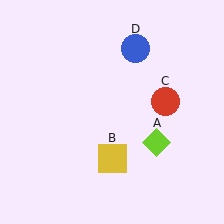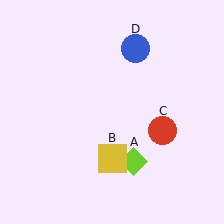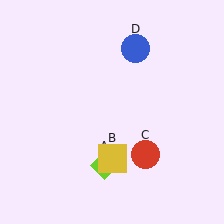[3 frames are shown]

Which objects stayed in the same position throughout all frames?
Yellow square (object B) and blue circle (object D) remained stationary.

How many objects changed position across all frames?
2 objects changed position: lime diamond (object A), red circle (object C).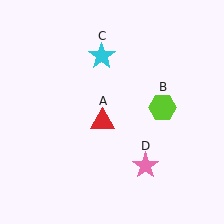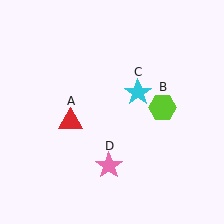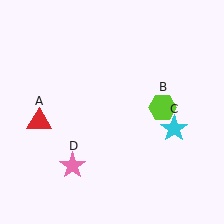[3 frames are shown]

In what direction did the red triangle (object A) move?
The red triangle (object A) moved left.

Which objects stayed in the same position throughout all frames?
Lime hexagon (object B) remained stationary.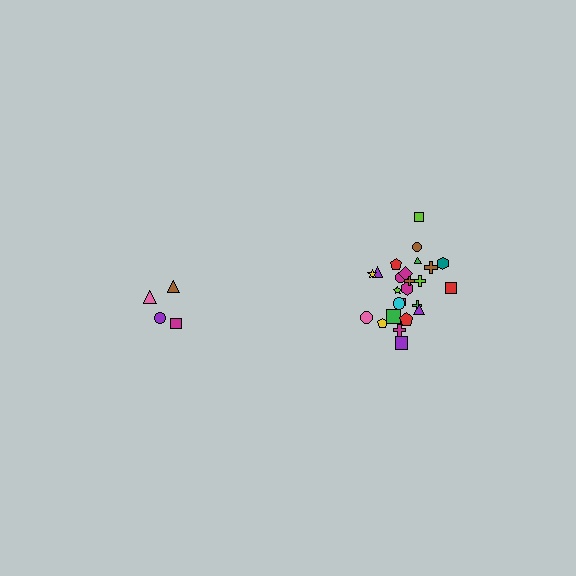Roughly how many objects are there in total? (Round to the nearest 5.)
Roughly 30 objects in total.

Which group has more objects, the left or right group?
The right group.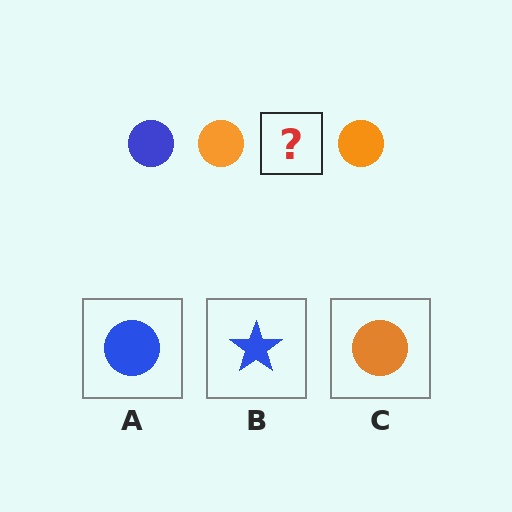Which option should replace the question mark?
Option A.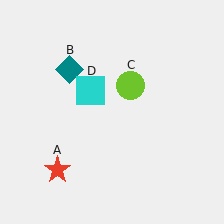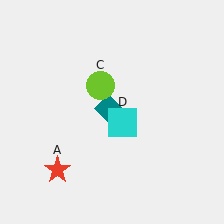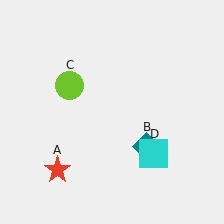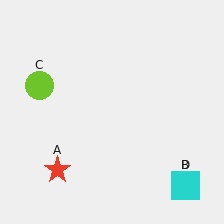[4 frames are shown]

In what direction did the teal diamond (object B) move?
The teal diamond (object B) moved down and to the right.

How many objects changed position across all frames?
3 objects changed position: teal diamond (object B), lime circle (object C), cyan square (object D).